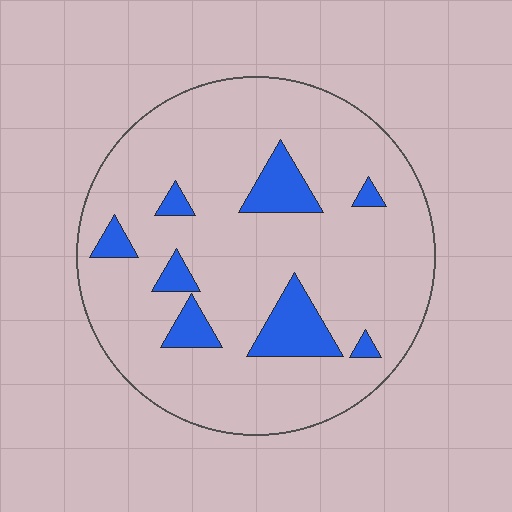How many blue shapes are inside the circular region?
8.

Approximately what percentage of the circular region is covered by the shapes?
Approximately 15%.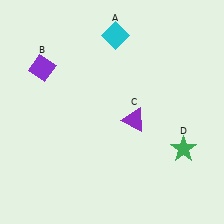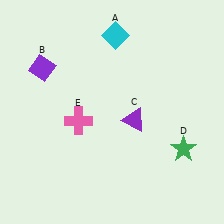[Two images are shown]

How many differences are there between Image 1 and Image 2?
There is 1 difference between the two images.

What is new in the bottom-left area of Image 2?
A pink cross (E) was added in the bottom-left area of Image 2.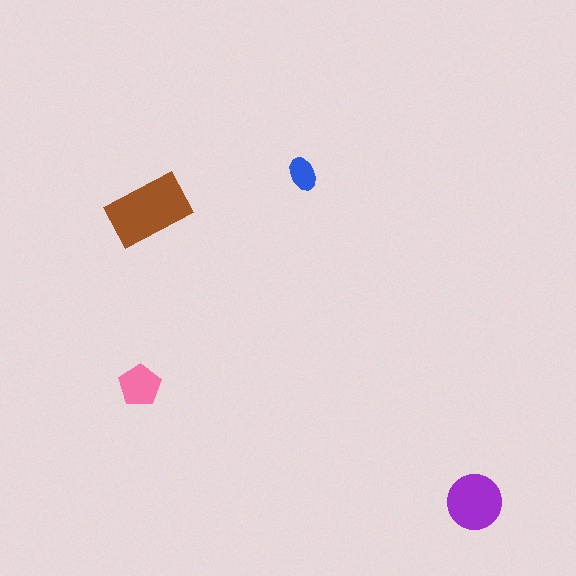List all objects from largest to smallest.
The brown rectangle, the purple circle, the pink pentagon, the blue ellipse.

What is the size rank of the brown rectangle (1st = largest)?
1st.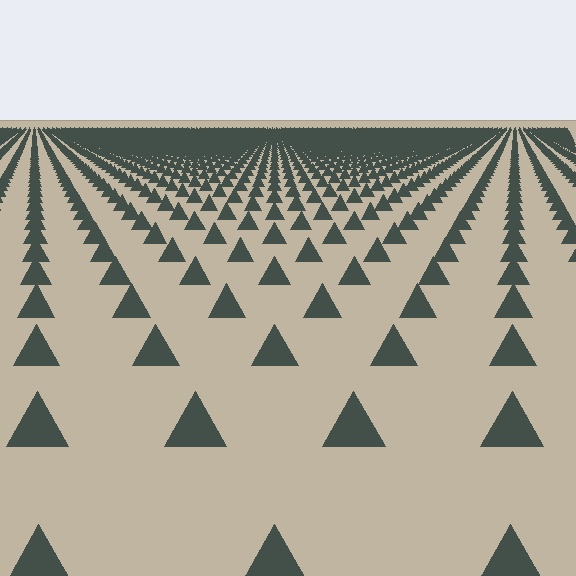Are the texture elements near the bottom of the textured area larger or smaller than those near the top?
Larger. Near the bottom, elements are closer to the viewer and appear at a bigger on-screen size.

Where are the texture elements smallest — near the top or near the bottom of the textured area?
Near the top.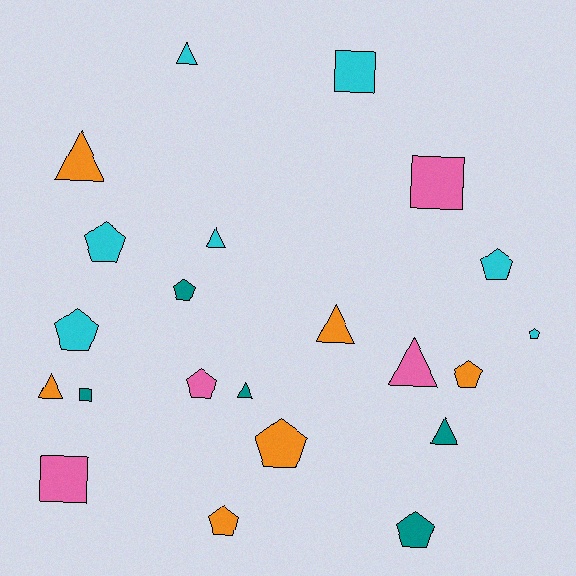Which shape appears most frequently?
Pentagon, with 10 objects.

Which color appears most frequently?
Cyan, with 7 objects.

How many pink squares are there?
There are 2 pink squares.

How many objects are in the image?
There are 22 objects.